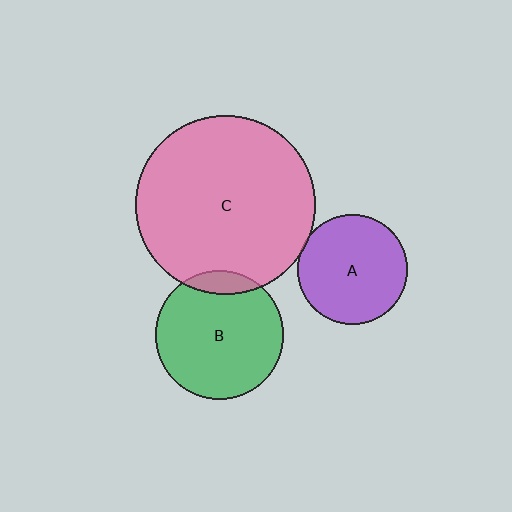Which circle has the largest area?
Circle C (pink).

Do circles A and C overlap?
Yes.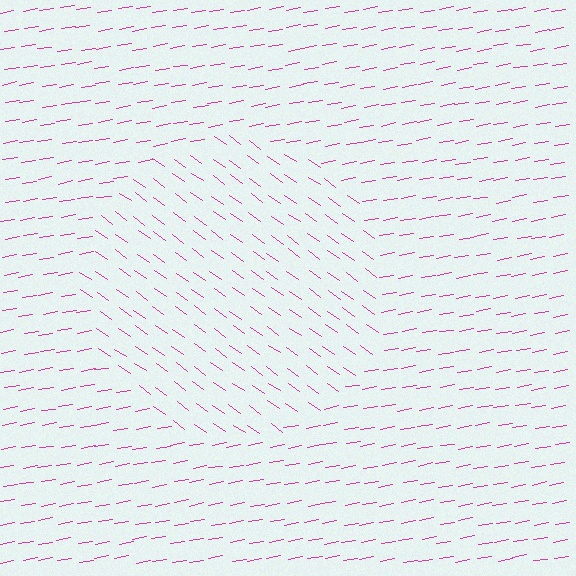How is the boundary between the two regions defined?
The boundary is defined purely by a change in line orientation (approximately 45 degrees difference). All lines are the same color and thickness.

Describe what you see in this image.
The image is filled with small magenta line segments. A circle region in the image has lines oriented differently from the surrounding lines, creating a visible texture boundary.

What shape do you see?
I see a circle.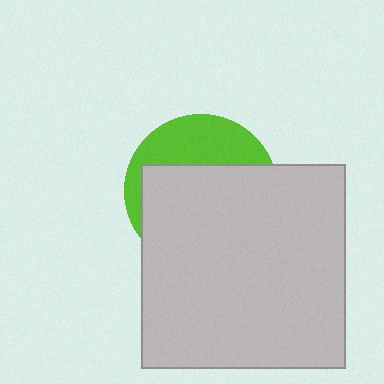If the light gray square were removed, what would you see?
You would see the complete lime circle.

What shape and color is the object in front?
The object in front is a light gray square.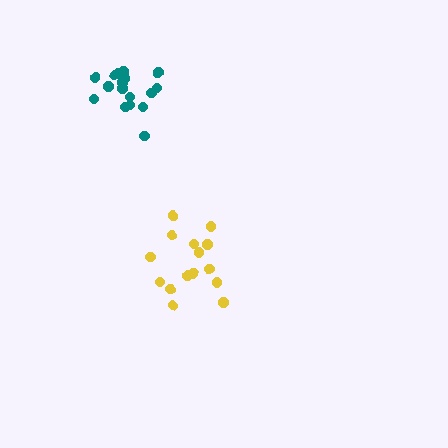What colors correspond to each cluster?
The clusters are colored: yellow, teal.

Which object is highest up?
The teal cluster is topmost.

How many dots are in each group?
Group 1: 15 dots, Group 2: 18 dots (33 total).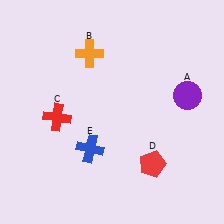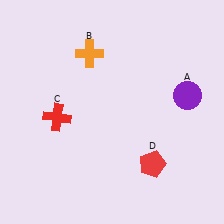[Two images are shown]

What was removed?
The blue cross (E) was removed in Image 2.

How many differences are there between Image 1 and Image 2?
There is 1 difference between the two images.